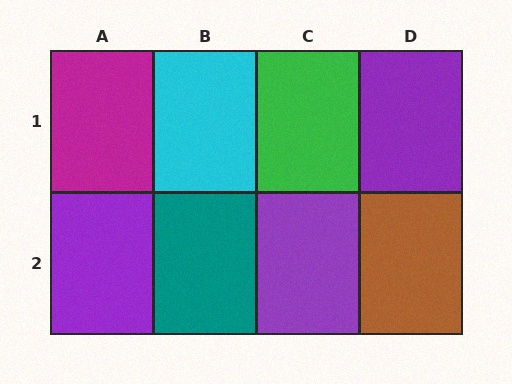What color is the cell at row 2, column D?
Brown.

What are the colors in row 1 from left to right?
Magenta, cyan, green, purple.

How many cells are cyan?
1 cell is cyan.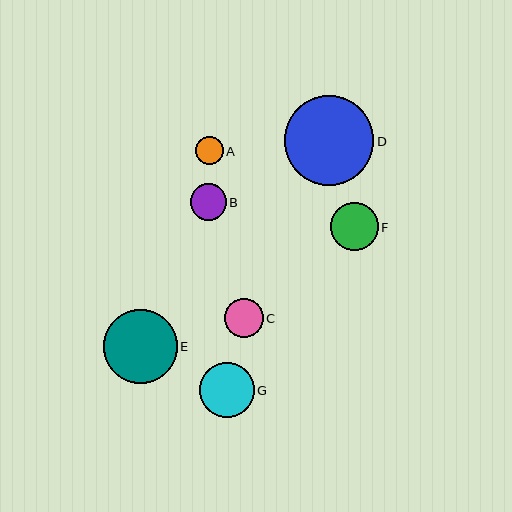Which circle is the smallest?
Circle A is the smallest with a size of approximately 28 pixels.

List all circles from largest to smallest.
From largest to smallest: D, E, G, F, C, B, A.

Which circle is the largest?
Circle D is the largest with a size of approximately 89 pixels.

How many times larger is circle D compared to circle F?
Circle D is approximately 1.9 times the size of circle F.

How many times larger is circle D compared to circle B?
Circle D is approximately 2.5 times the size of circle B.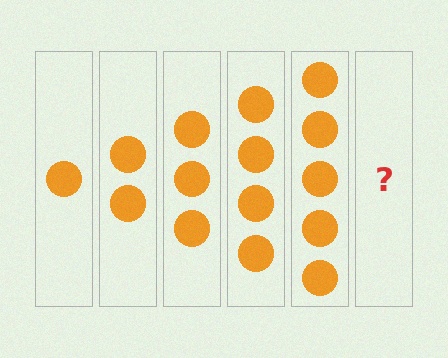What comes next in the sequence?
The next element should be 6 circles.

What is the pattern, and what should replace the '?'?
The pattern is that each step adds one more circle. The '?' should be 6 circles.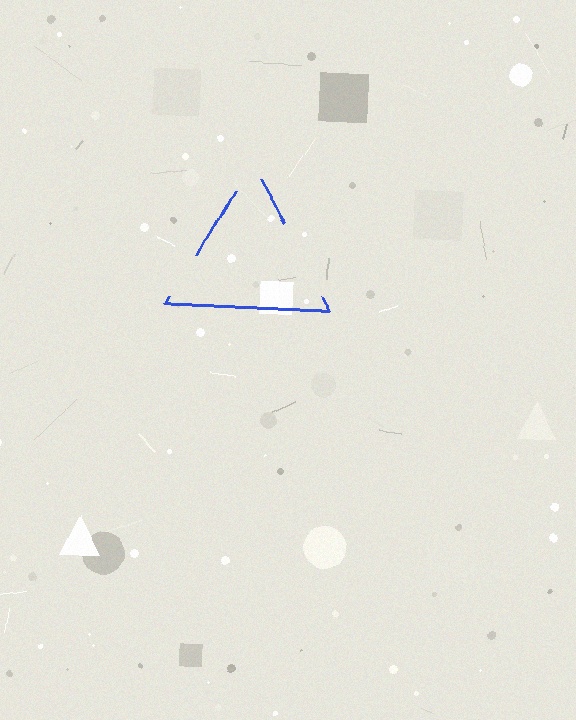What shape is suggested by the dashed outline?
The dashed outline suggests a triangle.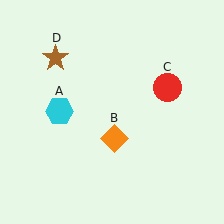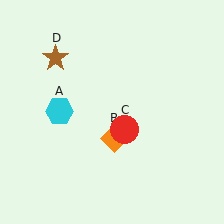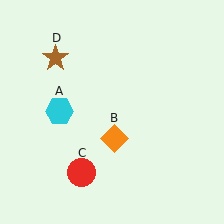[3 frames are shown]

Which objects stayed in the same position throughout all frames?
Cyan hexagon (object A) and orange diamond (object B) and brown star (object D) remained stationary.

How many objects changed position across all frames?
1 object changed position: red circle (object C).